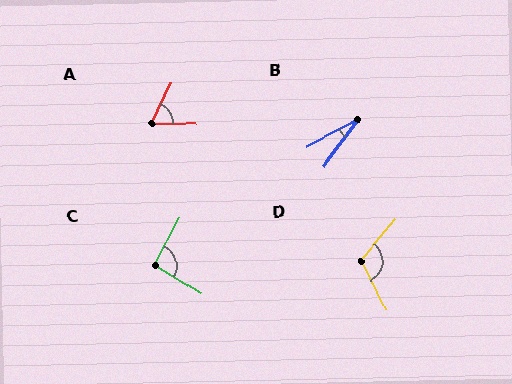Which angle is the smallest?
B, at approximately 25 degrees.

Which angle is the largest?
D, at approximately 114 degrees.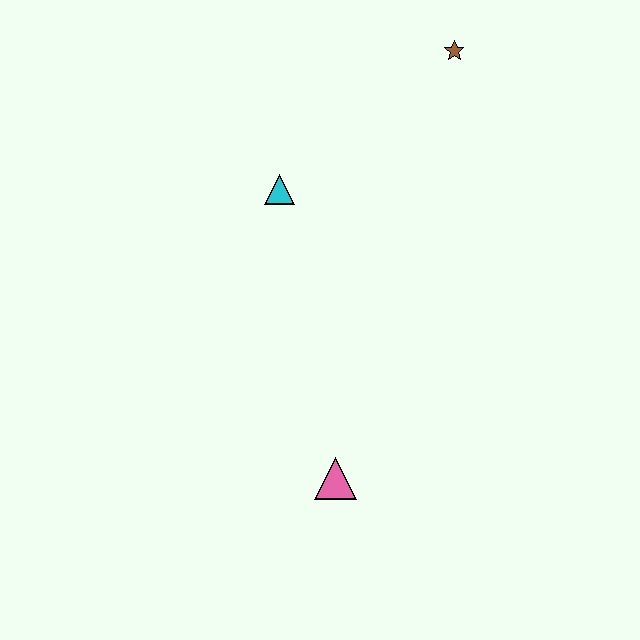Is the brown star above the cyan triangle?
Yes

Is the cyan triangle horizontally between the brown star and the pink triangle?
No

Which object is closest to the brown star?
The cyan triangle is closest to the brown star.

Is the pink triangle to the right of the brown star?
No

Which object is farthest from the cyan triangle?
The pink triangle is farthest from the cyan triangle.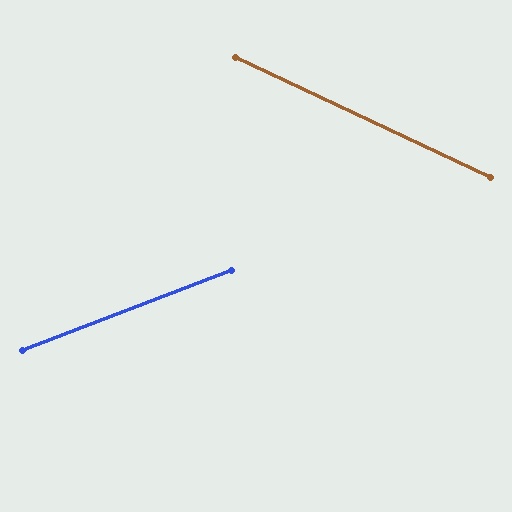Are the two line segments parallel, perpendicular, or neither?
Neither parallel nor perpendicular — they differ by about 46°.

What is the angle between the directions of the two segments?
Approximately 46 degrees.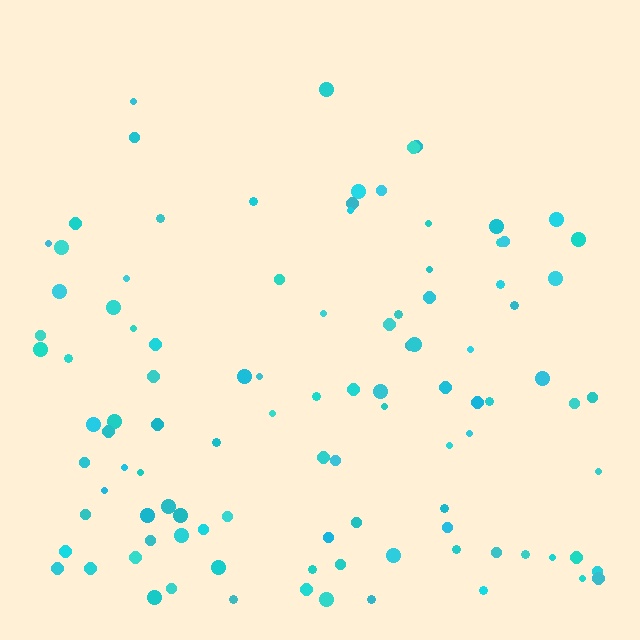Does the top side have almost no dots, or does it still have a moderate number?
Still a moderate number, just noticeably fewer than the bottom.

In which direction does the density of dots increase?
From top to bottom, with the bottom side densest.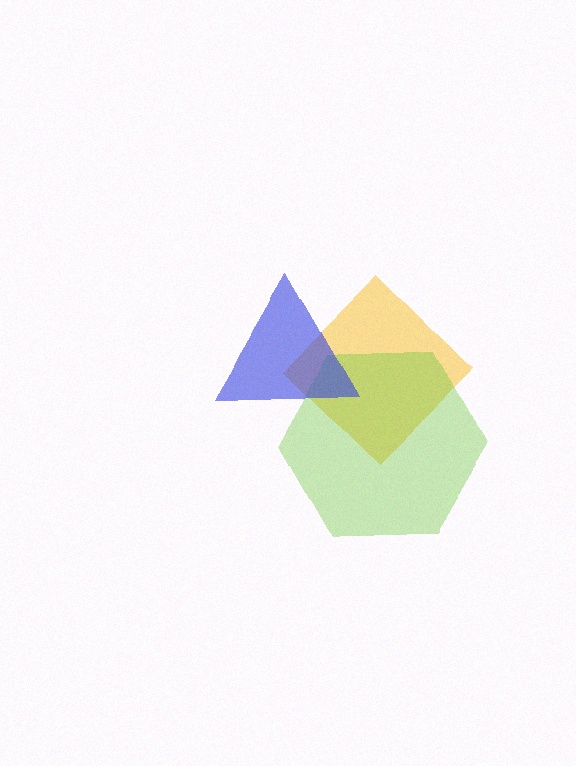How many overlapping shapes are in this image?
There are 3 overlapping shapes in the image.